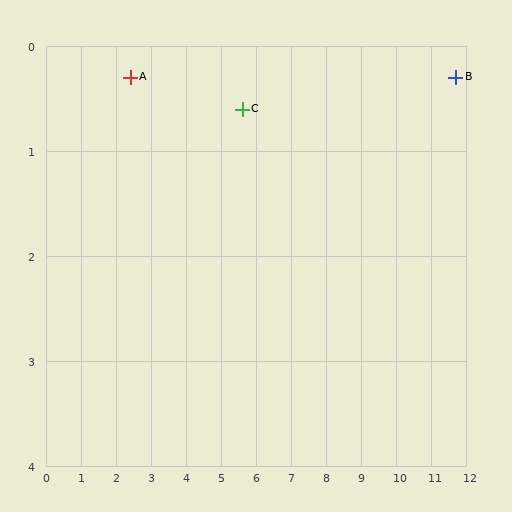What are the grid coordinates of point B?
Point B is at approximately (11.7, 0.3).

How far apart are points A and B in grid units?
Points A and B are about 9.3 grid units apart.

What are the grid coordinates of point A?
Point A is at approximately (2.4, 0.3).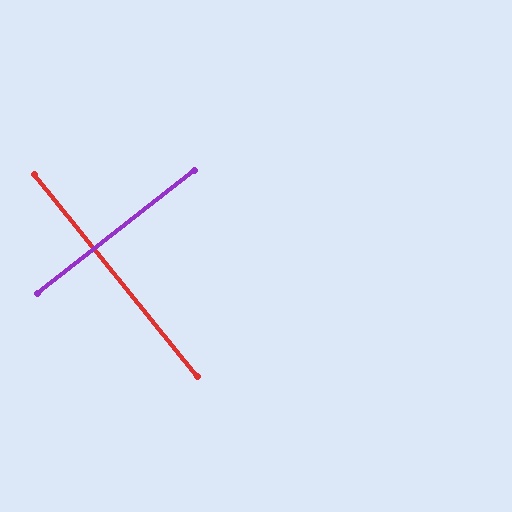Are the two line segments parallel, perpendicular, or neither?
Perpendicular — they meet at approximately 89°.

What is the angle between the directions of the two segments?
Approximately 89 degrees.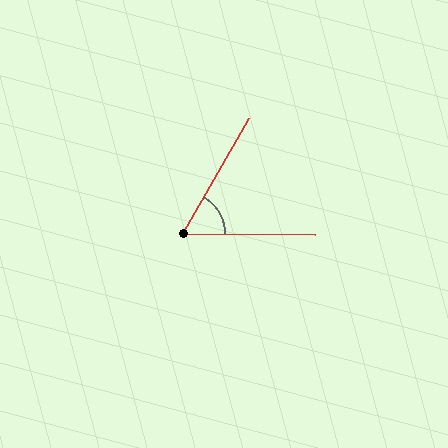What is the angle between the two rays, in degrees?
Approximately 61 degrees.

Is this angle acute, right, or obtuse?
It is acute.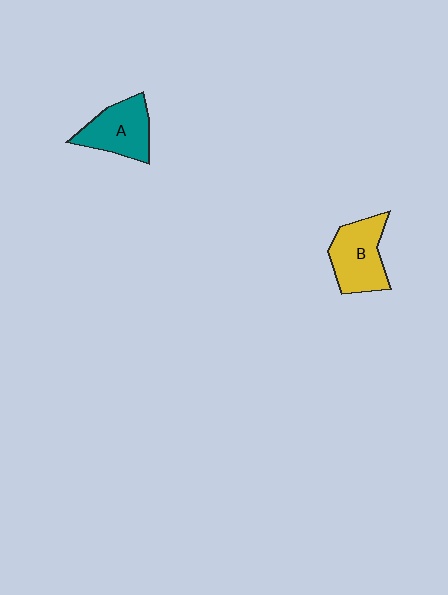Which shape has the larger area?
Shape B (yellow).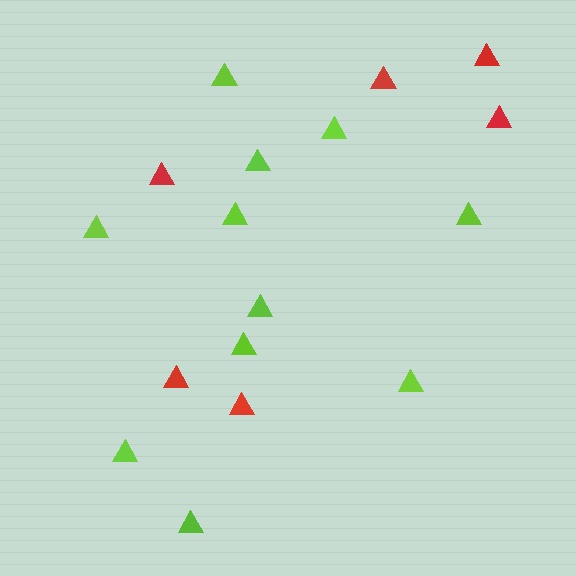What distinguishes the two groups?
There are 2 groups: one group of red triangles (6) and one group of lime triangles (11).